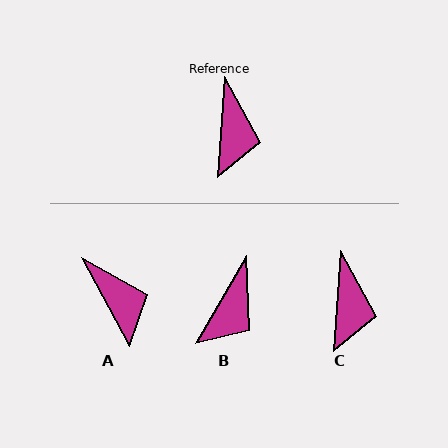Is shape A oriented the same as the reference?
No, it is off by about 33 degrees.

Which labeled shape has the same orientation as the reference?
C.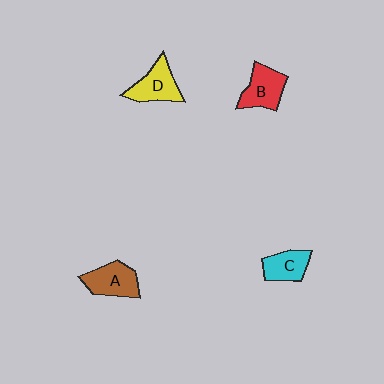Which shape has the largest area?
Shape A (brown).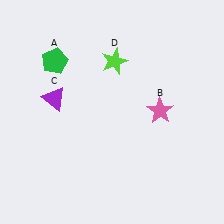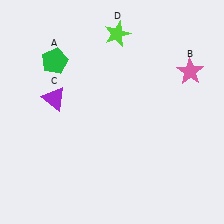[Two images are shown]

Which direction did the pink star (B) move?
The pink star (B) moved up.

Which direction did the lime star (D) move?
The lime star (D) moved up.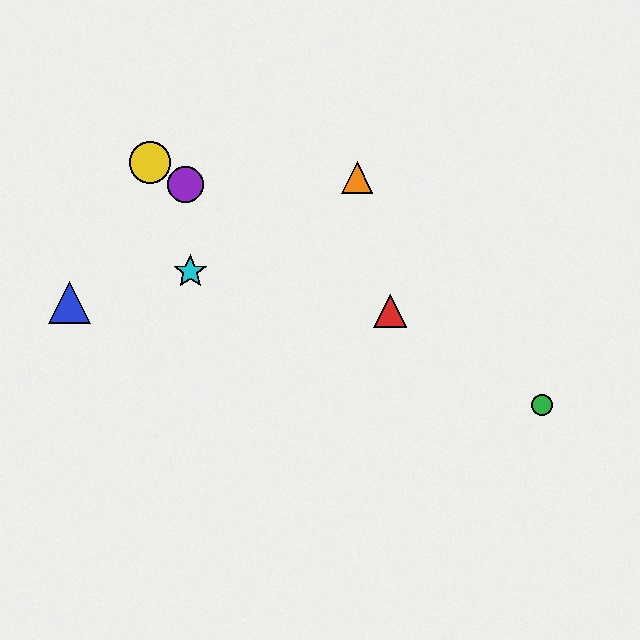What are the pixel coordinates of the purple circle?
The purple circle is at (186, 185).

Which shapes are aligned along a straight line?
The red triangle, the green circle, the yellow circle, the purple circle are aligned along a straight line.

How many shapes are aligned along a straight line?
4 shapes (the red triangle, the green circle, the yellow circle, the purple circle) are aligned along a straight line.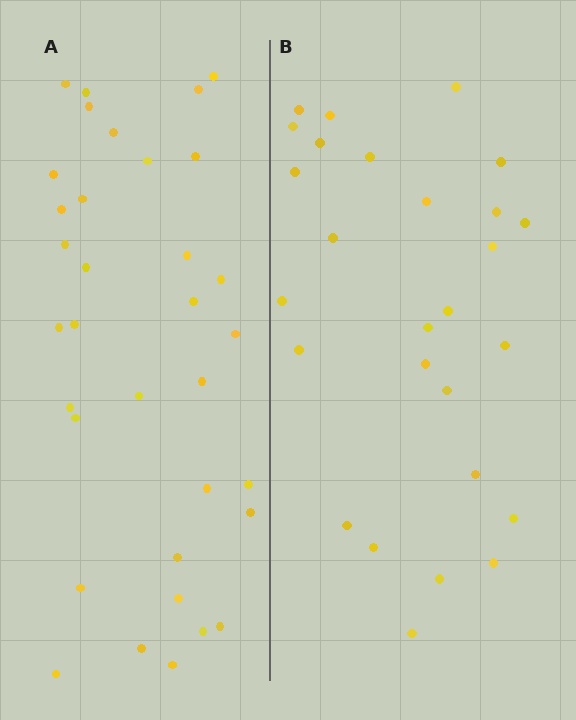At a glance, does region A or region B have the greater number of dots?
Region A (the left region) has more dots.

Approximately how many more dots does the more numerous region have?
Region A has roughly 8 or so more dots than region B.